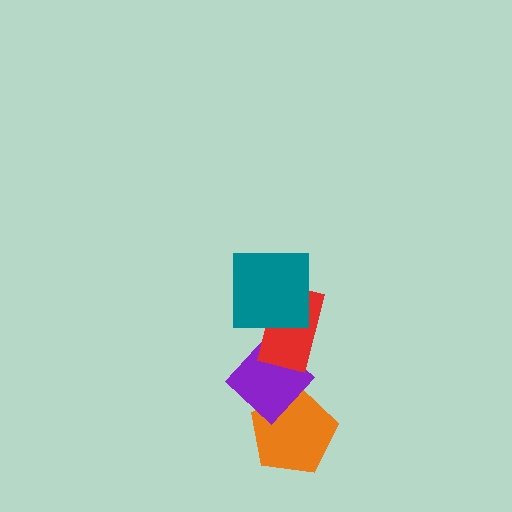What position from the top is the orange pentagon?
The orange pentagon is 4th from the top.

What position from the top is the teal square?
The teal square is 1st from the top.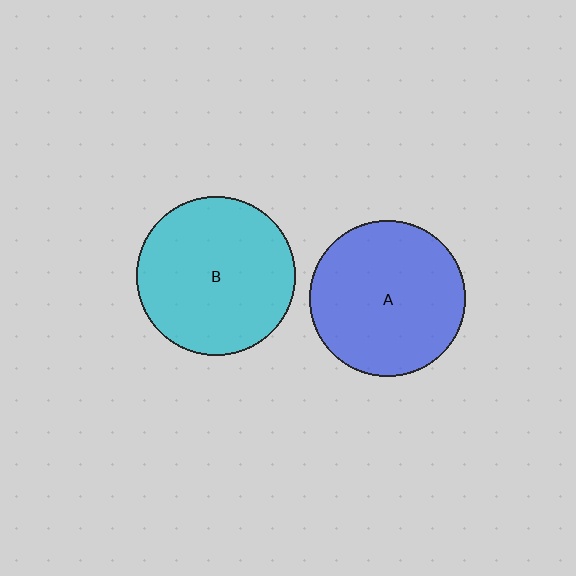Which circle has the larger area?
Circle B (cyan).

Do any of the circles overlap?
No, none of the circles overlap.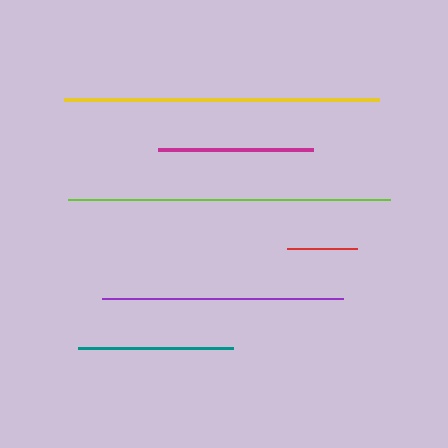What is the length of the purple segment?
The purple segment is approximately 241 pixels long.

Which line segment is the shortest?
The red line is the shortest at approximately 70 pixels.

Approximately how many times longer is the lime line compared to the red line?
The lime line is approximately 4.6 times the length of the red line.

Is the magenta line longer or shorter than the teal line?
The magenta line is longer than the teal line.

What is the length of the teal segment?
The teal segment is approximately 155 pixels long.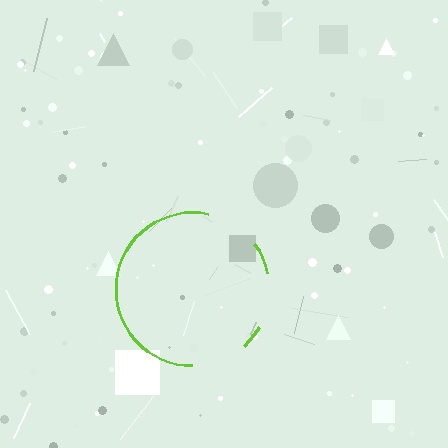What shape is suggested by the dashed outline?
The dashed outline suggests a circle.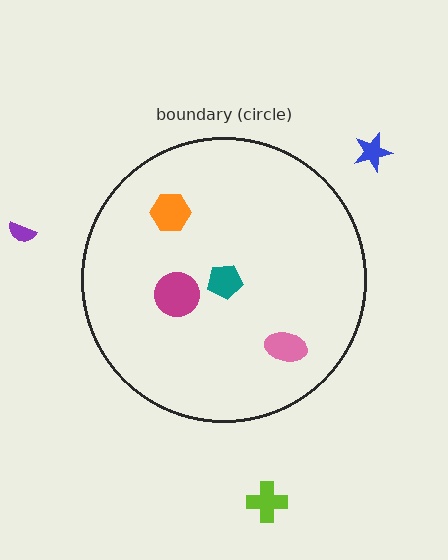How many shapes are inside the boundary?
4 inside, 3 outside.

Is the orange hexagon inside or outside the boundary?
Inside.